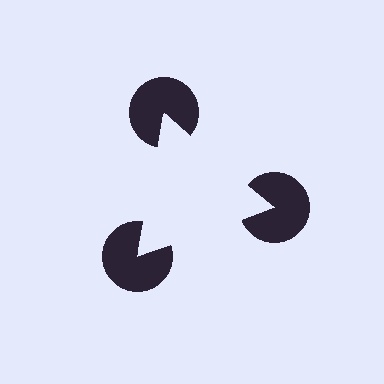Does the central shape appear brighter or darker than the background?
It typically appears slightly brighter than the background, even though no actual brightness change is drawn.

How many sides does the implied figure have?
3 sides.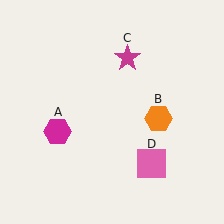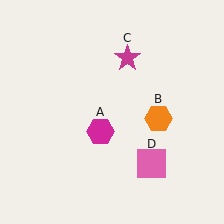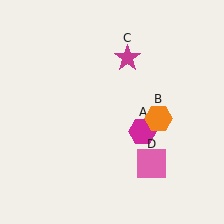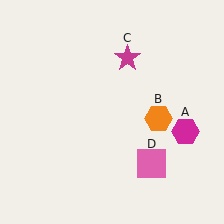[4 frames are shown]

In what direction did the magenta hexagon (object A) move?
The magenta hexagon (object A) moved right.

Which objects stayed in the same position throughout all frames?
Orange hexagon (object B) and magenta star (object C) and pink square (object D) remained stationary.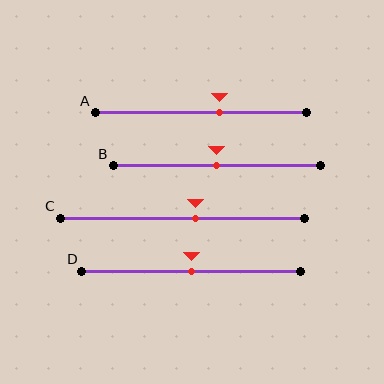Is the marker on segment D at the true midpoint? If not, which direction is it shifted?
Yes, the marker on segment D is at the true midpoint.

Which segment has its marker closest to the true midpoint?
Segment B has its marker closest to the true midpoint.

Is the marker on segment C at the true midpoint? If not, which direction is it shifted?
No, the marker on segment C is shifted to the right by about 5% of the segment length.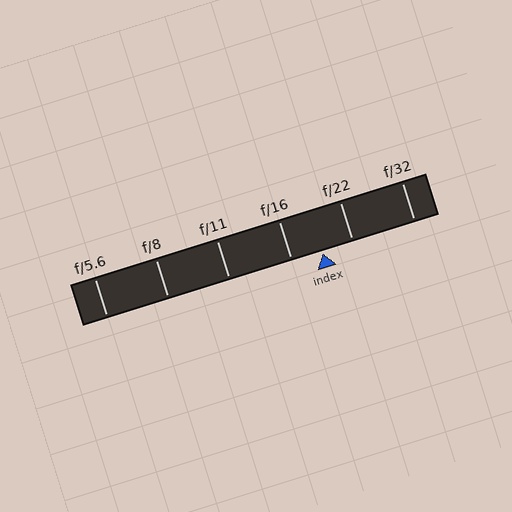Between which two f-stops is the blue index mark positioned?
The index mark is between f/16 and f/22.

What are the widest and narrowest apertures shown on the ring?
The widest aperture shown is f/5.6 and the narrowest is f/32.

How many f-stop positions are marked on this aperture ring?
There are 6 f-stop positions marked.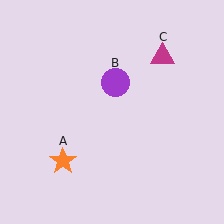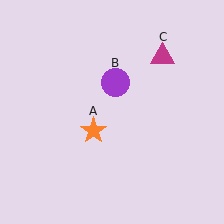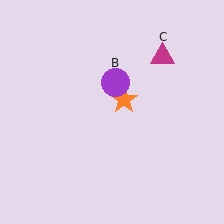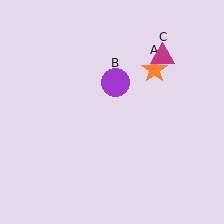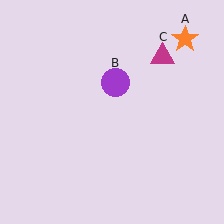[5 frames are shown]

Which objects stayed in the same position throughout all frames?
Purple circle (object B) and magenta triangle (object C) remained stationary.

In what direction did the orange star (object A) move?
The orange star (object A) moved up and to the right.